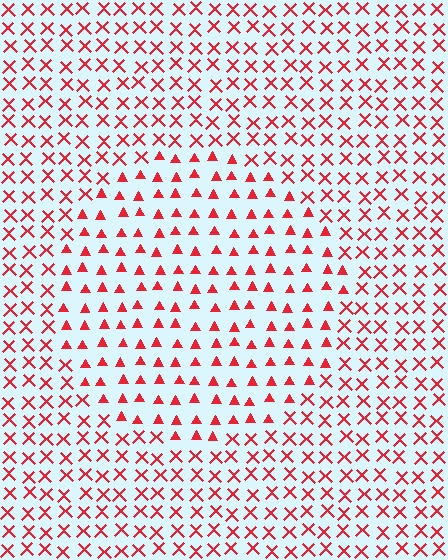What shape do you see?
I see a circle.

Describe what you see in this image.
The image is filled with small red elements arranged in a uniform grid. A circle-shaped region contains triangles, while the surrounding area contains X marks. The boundary is defined purely by the change in element shape.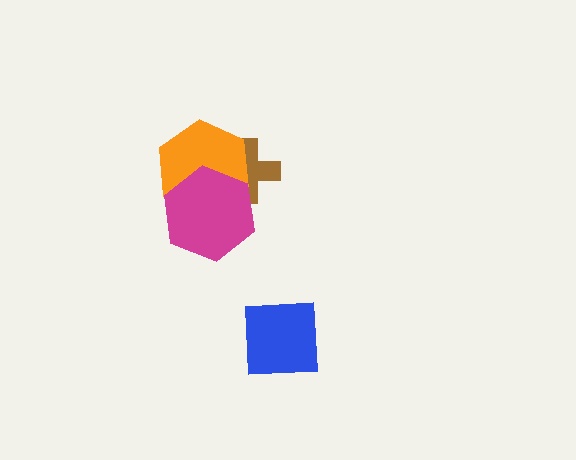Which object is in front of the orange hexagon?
The magenta hexagon is in front of the orange hexagon.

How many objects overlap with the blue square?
0 objects overlap with the blue square.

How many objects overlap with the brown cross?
2 objects overlap with the brown cross.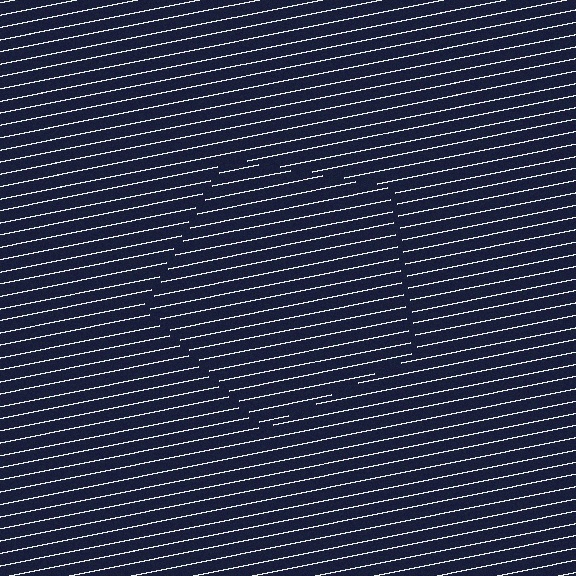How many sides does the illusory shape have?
5 sides — the line-ends trace a pentagon.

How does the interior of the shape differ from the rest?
The interior of the shape contains the same grating, shifted by half a period — the contour is defined by the phase discontinuity where line-ends from the inner and outer gratings abut.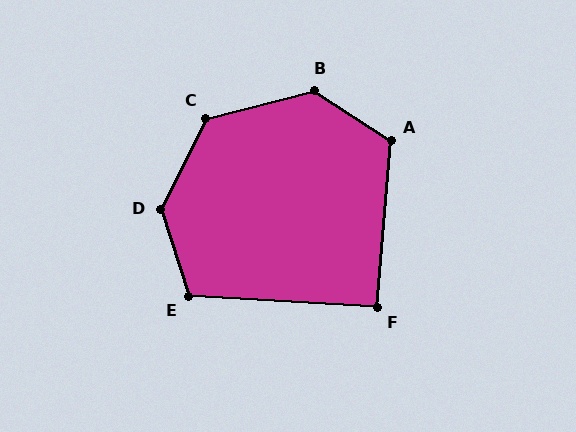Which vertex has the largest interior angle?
D, at approximately 136 degrees.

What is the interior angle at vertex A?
Approximately 118 degrees (obtuse).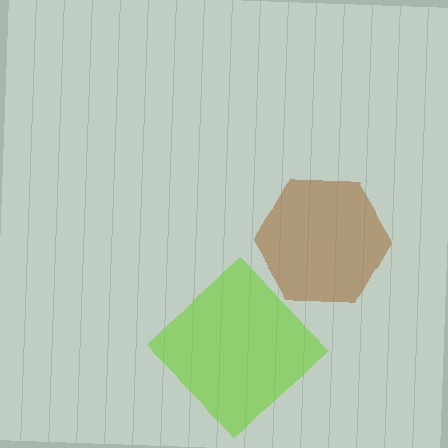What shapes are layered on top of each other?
The layered shapes are: a brown hexagon, a lime diamond.